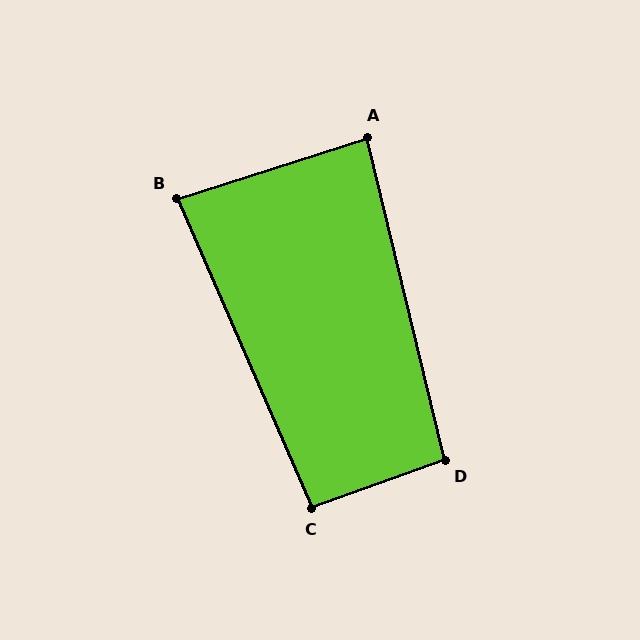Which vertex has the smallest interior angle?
B, at approximately 84 degrees.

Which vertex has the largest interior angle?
D, at approximately 96 degrees.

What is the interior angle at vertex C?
Approximately 94 degrees (approximately right).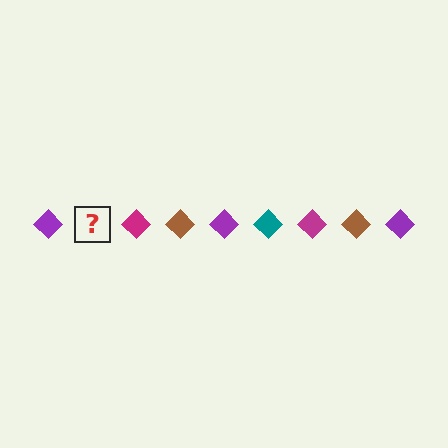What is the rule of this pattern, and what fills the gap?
The rule is that the pattern cycles through purple, teal, magenta, brown diamonds. The gap should be filled with a teal diamond.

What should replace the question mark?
The question mark should be replaced with a teal diamond.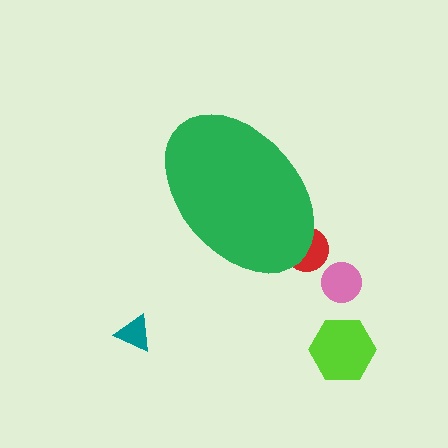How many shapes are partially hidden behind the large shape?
1 shape is partially hidden.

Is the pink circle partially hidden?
No, the pink circle is fully visible.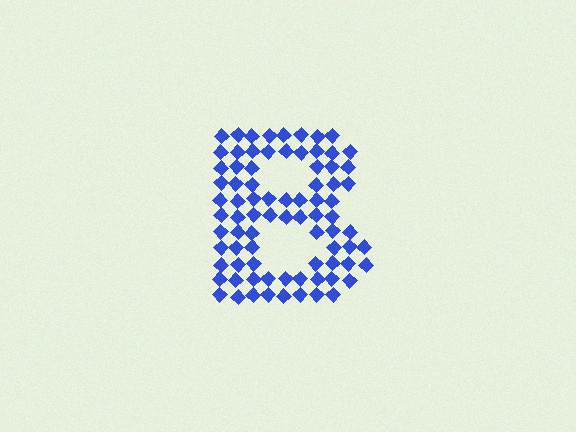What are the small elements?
The small elements are diamonds.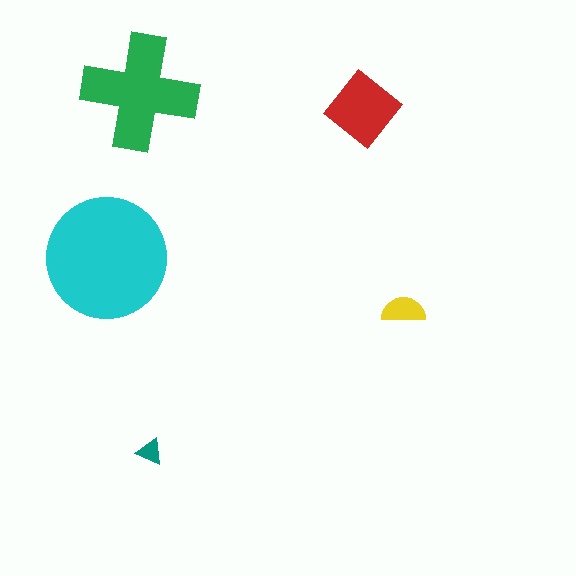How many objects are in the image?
There are 5 objects in the image.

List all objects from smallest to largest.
The teal triangle, the yellow semicircle, the red diamond, the green cross, the cyan circle.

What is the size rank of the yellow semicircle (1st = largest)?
4th.